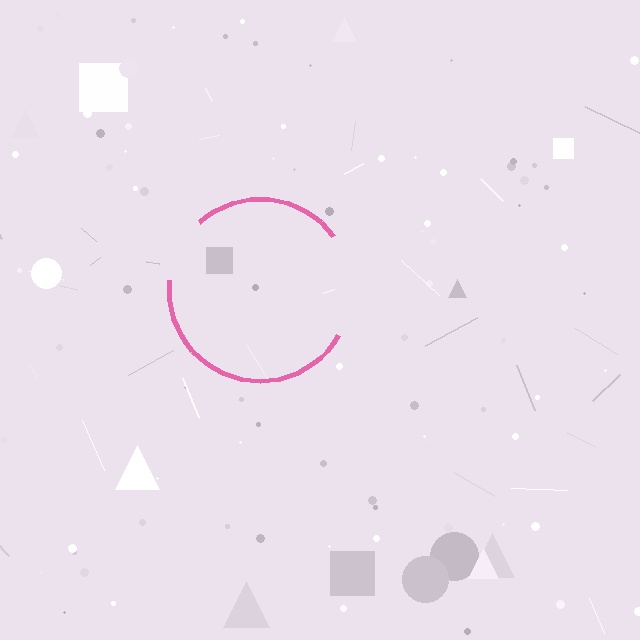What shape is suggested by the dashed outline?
The dashed outline suggests a circle.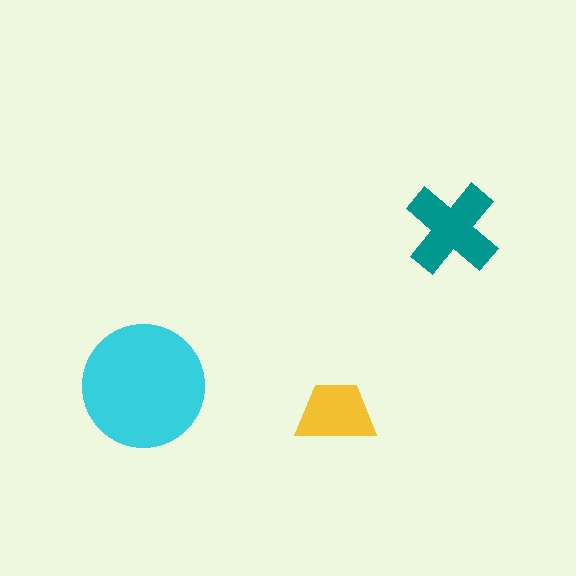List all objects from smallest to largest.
The yellow trapezoid, the teal cross, the cyan circle.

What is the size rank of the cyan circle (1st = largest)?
1st.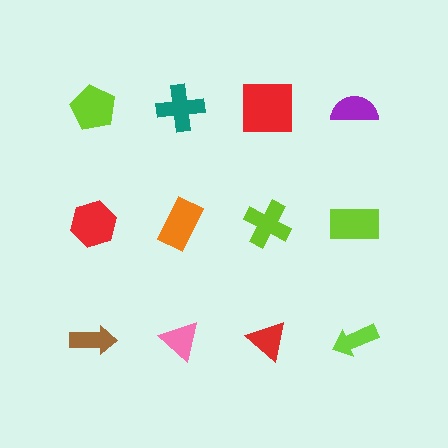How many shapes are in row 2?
4 shapes.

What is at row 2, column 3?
A lime cross.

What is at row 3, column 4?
A lime arrow.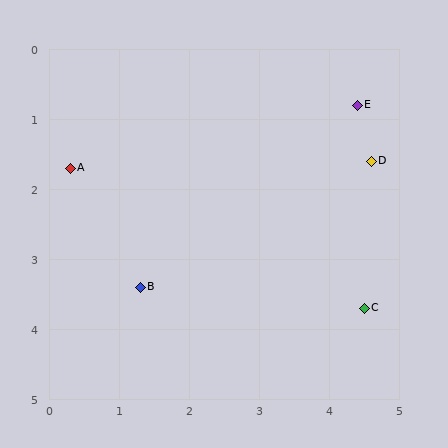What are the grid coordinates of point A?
Point A is at approximately (0.3, 1.7).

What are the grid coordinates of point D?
Point D is at approximately (4.6, 1.6).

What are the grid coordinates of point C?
Point C is at approximately (4.5, 3.7).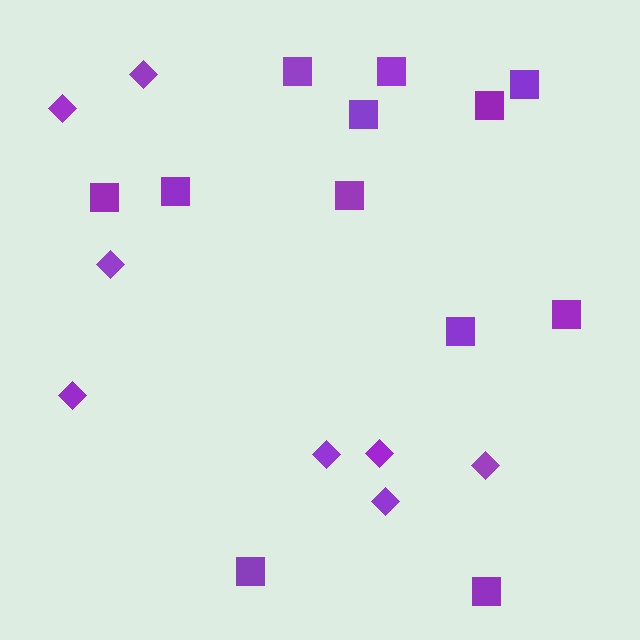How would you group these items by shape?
There are 2 groups: one group of diamonds (8) and one group of squares (12).